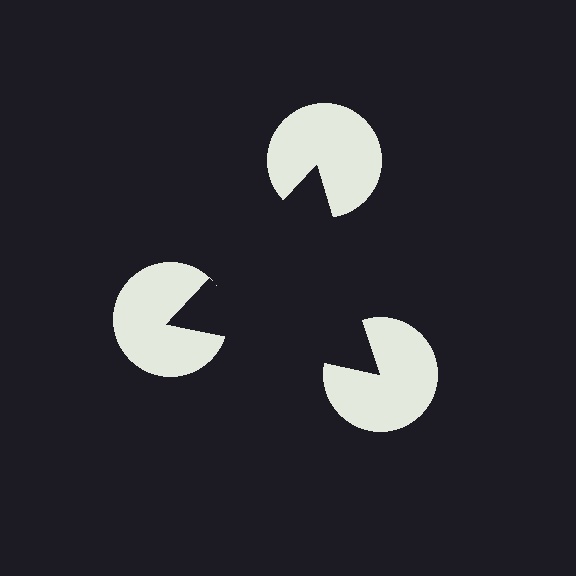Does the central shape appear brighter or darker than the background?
It typically appears slightly darker than the background, even though no actual brightness change is drawn.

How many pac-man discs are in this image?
There are 3 — one at each vertex of the illusory triangle.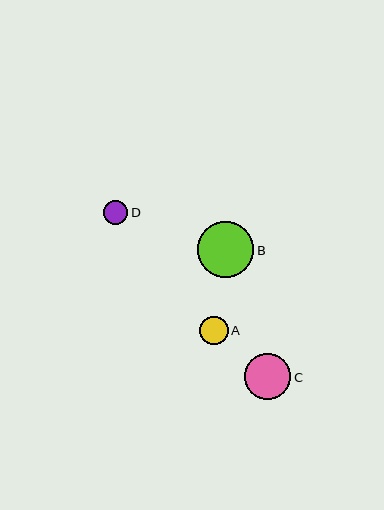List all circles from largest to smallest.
From largest to smallest: B, C, A, D.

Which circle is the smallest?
Circle D is the smallest with a size of approximately 24 pixels.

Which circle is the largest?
Circle B is the largest with a size of approximately 56 pixels.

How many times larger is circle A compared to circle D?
Circle A is approximately 1.2 times the size of circle D.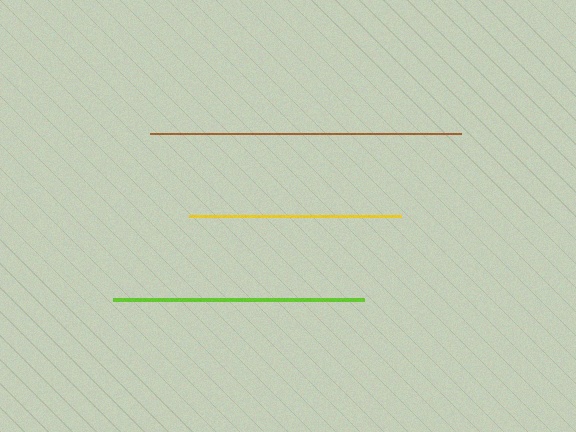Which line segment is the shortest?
The yellow line is the shortest at approximately 213 pixels.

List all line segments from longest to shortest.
From longest to shortest: brown, lime, yellow.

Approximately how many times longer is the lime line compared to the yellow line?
The lime line is approximately 1.2 times the length of the yellow line.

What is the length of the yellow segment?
The yellow segment is approximately 213 pixels long.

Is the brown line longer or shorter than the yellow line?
The brown line is longer than the yellow line.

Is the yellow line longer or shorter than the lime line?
The lime line is longer than the yellow line.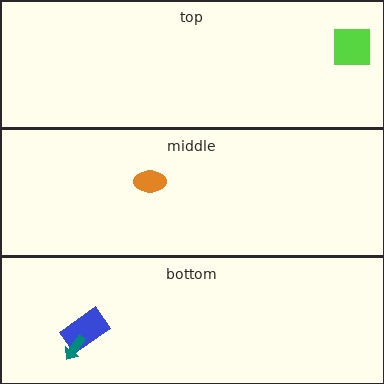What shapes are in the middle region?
The orange ellipse.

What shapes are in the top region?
The lime square.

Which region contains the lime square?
The top region.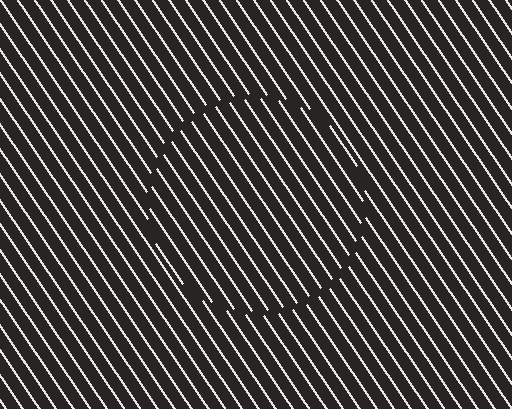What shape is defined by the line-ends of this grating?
An illusory circle. The interior of the shape contains the same grating, shifted by half a period — the contour is defined by the phase discontinuity where line-ends from the inner and outer gratings abut.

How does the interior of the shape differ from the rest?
The interior of the shape contains the same grating, shifted by half a period — the contour is defined by the phase discontinuity where line-ends from the inner and outer gratings abut.